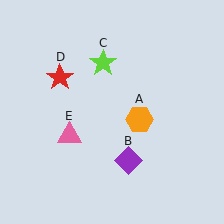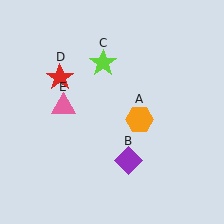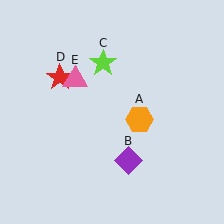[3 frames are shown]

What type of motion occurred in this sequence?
The pink triangle (object E) rotated clockwise around the center of the scene.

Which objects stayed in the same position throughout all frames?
Orange hexagon (object A) and purple diamond (object B) and lime star (object C) and red star (object D) remained stationary.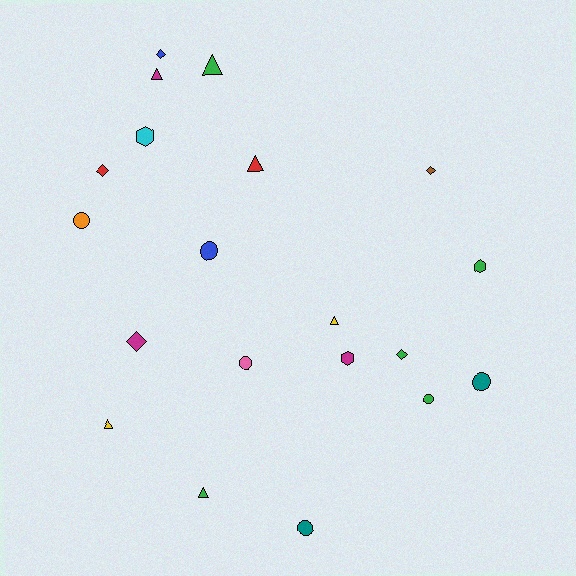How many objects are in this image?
There are 20 objects.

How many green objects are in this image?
There are 5 green objects.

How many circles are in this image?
There are 6 circles.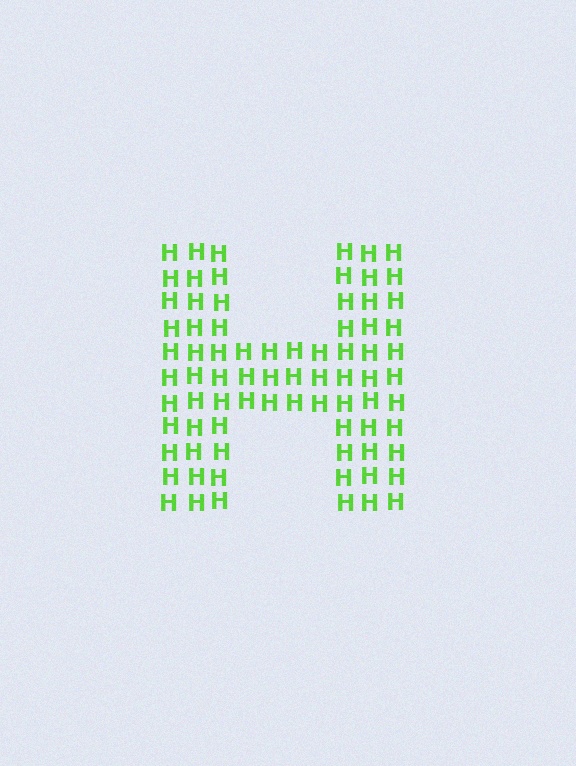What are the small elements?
The small elements are letter H's.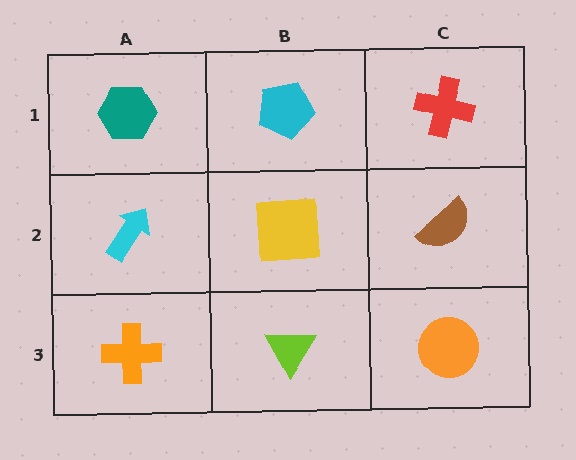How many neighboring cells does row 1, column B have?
3.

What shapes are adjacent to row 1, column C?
A brown semicircle (row 2, column C), a cyan pentagon (row 1, column B).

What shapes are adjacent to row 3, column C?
A brown semicircle (row 2, column C), a lime triangle (row 3, column B).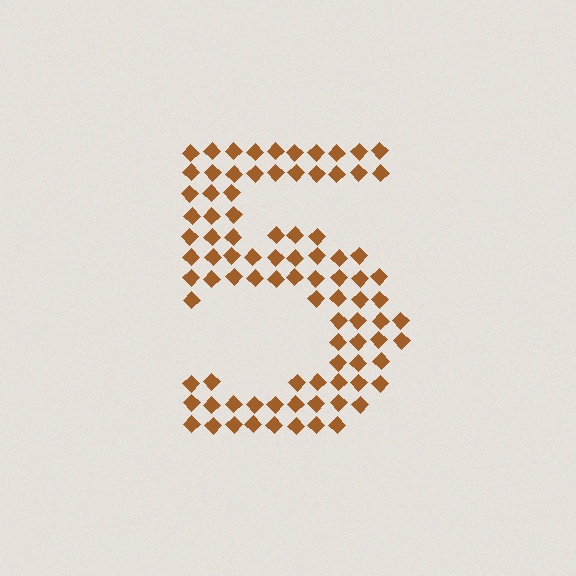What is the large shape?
The large shape is the digit 5.